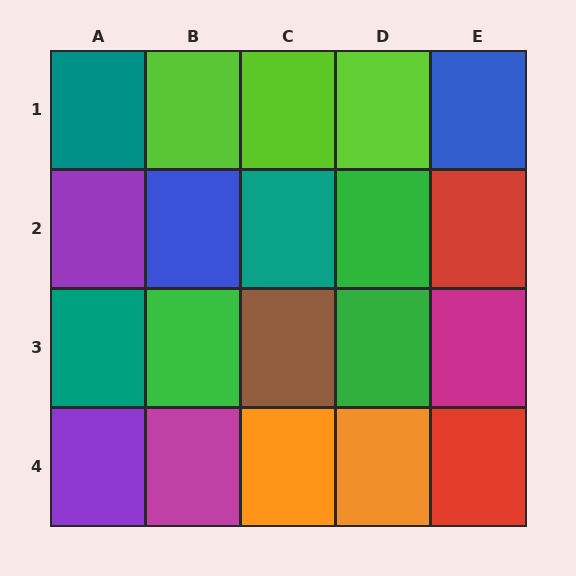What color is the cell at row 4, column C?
Orange.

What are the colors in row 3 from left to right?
Teal, green, brown, green, magenta.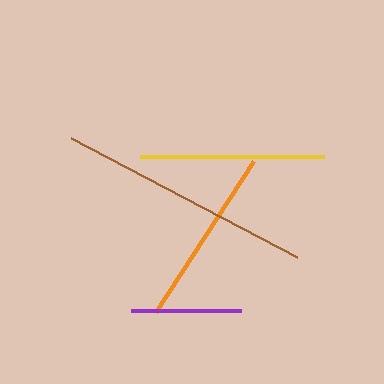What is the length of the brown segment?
The brown segment is approximately 255 pixels long.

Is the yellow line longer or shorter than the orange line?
The yellow line is longer than the orange line.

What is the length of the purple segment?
The purple segment is approximately 110 pixels long.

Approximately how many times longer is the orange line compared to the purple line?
The orange line is approximately 1.6 times the length of the purple line.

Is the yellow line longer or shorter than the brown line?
The brown line is longer than the yellow line.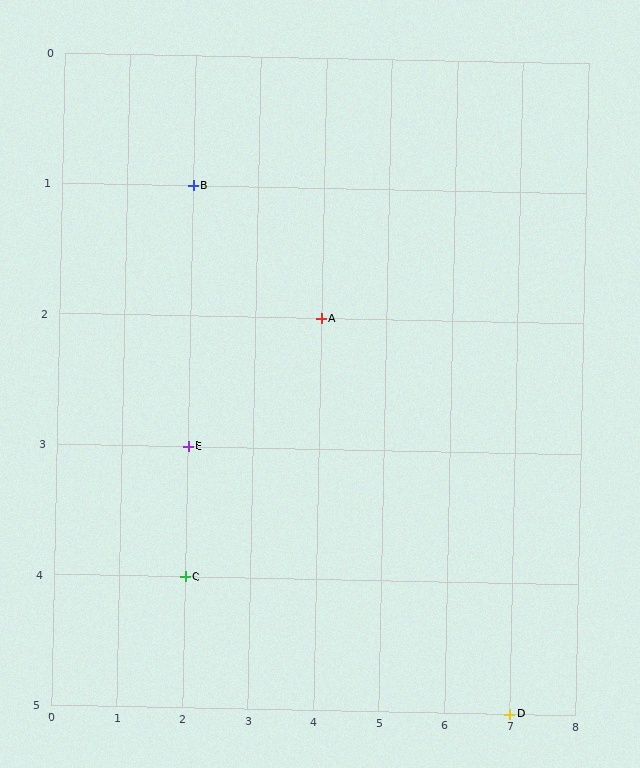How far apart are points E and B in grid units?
Points E and B are 2 rows apart.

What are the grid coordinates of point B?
Point B is at grid coordinates (2, 1).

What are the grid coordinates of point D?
Point D is at grid coordinates (7, 5).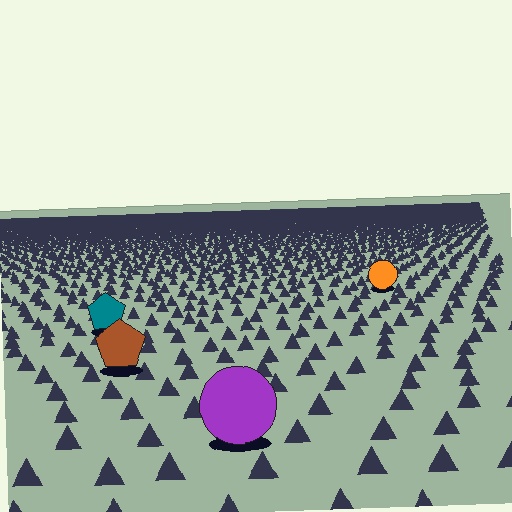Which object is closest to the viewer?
The purple circle is closest. The texture marks near it are larger and more spread out.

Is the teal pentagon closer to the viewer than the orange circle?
Yes. The teal pentagon is closer — you can tell from the texture gradient: the ground texture is coarser near it.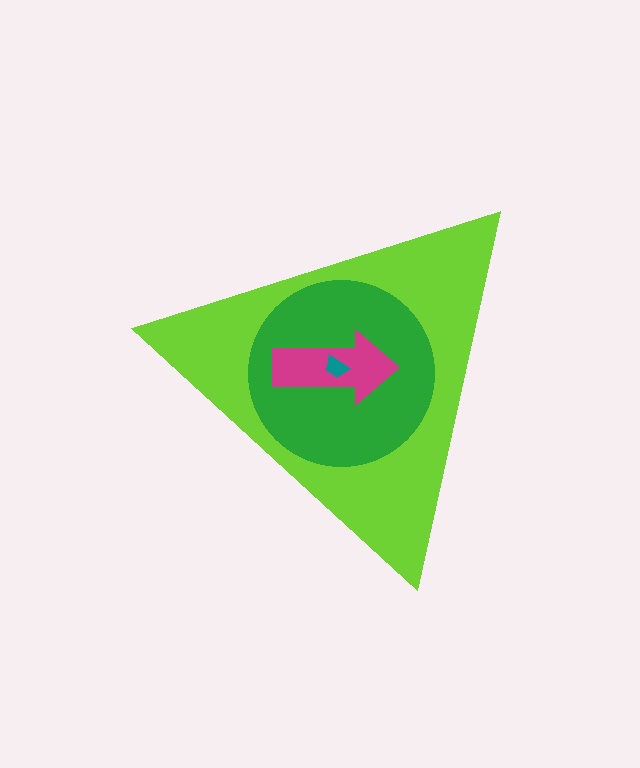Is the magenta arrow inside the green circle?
Yes.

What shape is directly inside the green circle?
The magenta arrow.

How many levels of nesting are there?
4.